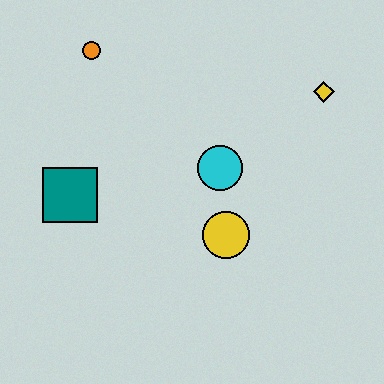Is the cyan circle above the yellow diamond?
No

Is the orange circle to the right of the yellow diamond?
No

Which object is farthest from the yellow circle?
The orange circle is farthest from the yellow circle.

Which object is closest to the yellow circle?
The cyan circle is closest to the yellow circle.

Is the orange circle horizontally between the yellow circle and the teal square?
Yes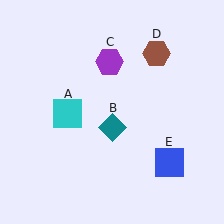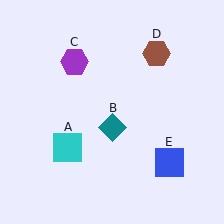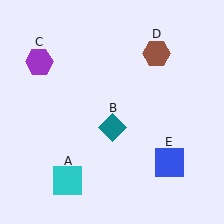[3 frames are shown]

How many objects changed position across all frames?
2 objects changed position: cyan square (object A), purple hexagon (object C).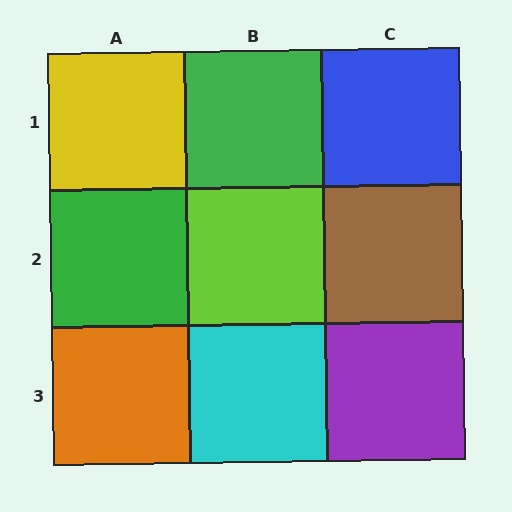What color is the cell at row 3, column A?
Orange.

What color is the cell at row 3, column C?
Purple.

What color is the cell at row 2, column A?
Green.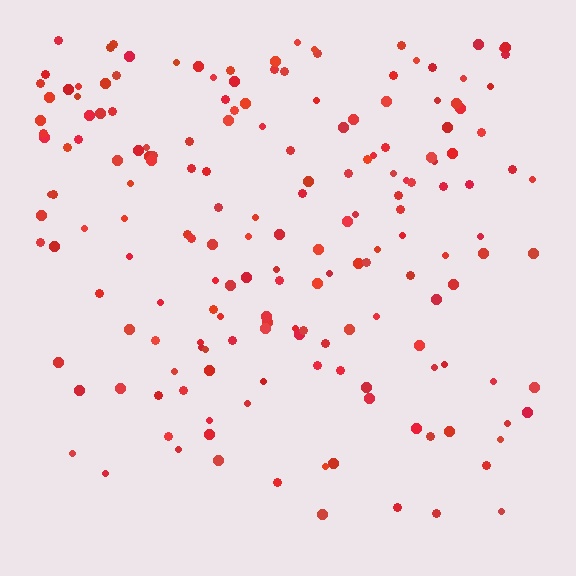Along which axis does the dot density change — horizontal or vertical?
Vertical.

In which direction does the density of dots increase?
From bottom to top, with the top side densest.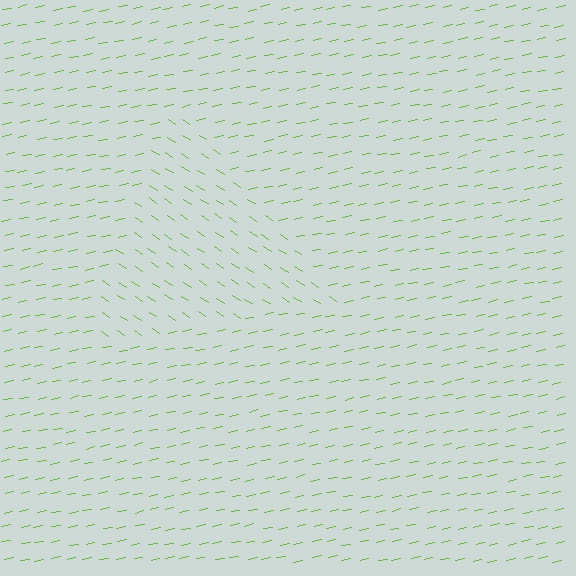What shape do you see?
I see a triangle.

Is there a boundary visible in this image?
Yes, there is a texture boundary formed by a change in line orientation.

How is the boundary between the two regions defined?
The boundary is defined purely by a change in line orientation (approximately 45 degrees difference). All lines are the same color and thickness.